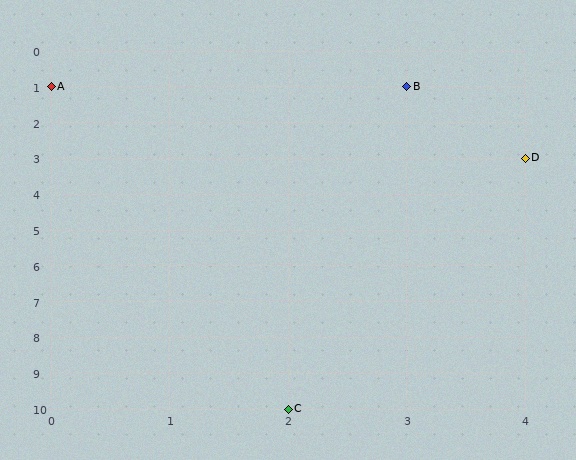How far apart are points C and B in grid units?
Points C and B are 1 column and 9 rows apart (about 9.1 grid units diagonally).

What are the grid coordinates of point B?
Point B is at grid coordinates (3, 1).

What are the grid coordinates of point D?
Point D is at grid coordinates (4, 3).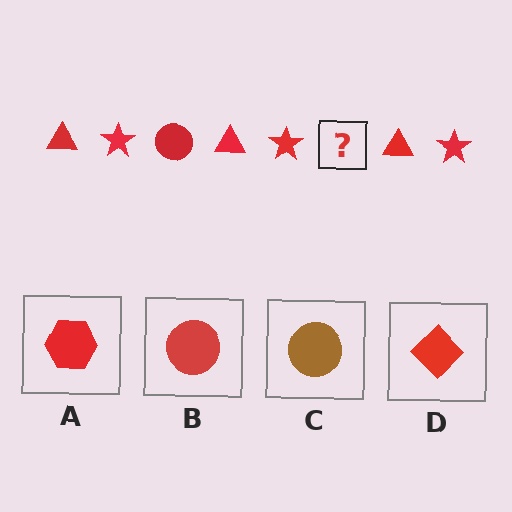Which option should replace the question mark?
Option B.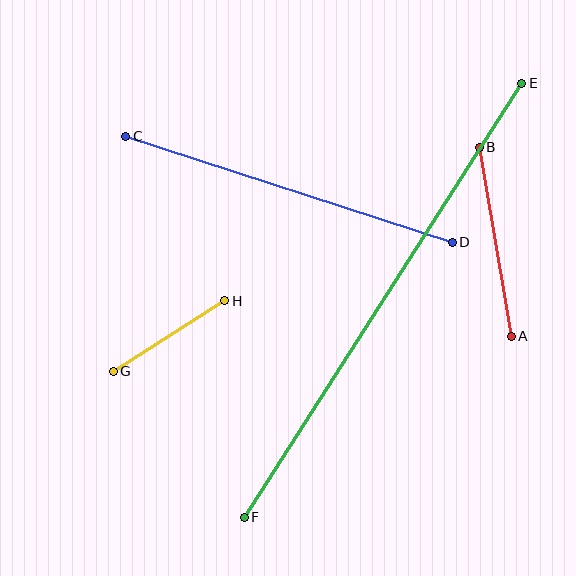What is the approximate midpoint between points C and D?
The midpoint is at approximately (289, 189) pixels.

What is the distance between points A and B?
The distance is approximately 191 pixels.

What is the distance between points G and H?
The distance is approximately 132 pixels.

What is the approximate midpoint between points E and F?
The midpoint is at approximately (383, 300) pixels.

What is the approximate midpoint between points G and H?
The midpoint is at approximately (169, 336) pixels.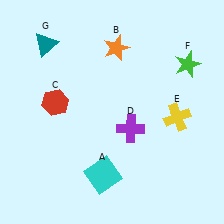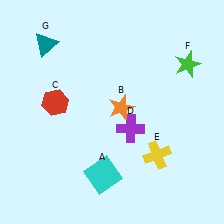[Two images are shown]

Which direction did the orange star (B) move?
The orange star (B) moved down.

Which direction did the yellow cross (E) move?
The yellow cross (E) moved down.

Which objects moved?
The objects that moved are: the orange star (B), the yellow cross (E).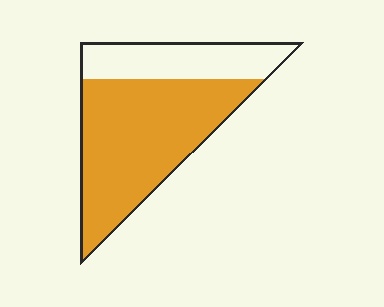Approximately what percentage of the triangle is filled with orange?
Approximately 70%.